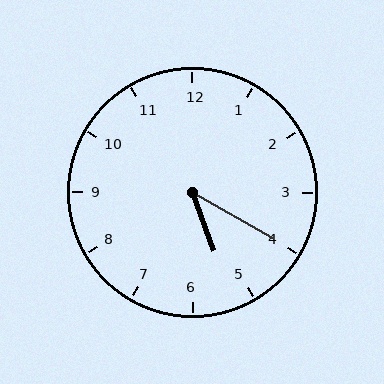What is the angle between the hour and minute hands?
Approximately 40 degrees.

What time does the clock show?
5:20.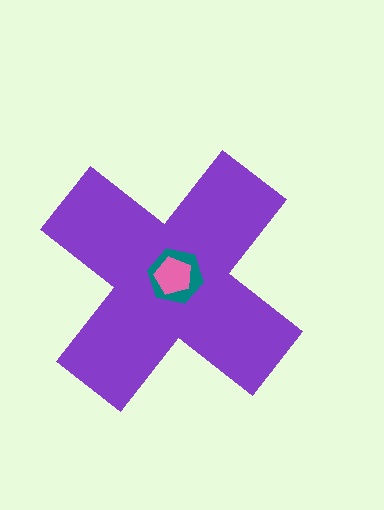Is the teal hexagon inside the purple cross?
Yes.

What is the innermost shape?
The pink pentagon.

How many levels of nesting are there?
3.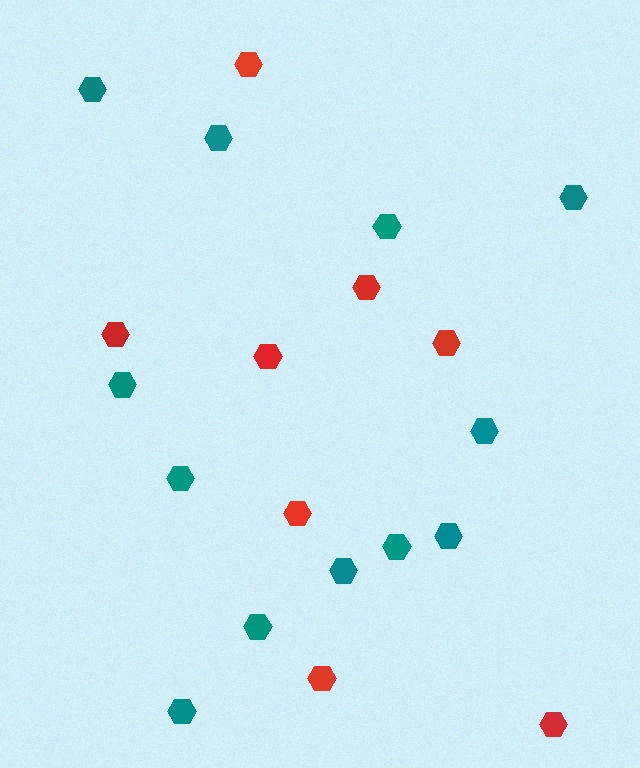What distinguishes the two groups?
There are 2 groups: one group of teal hexagons (12) and one group of red hexagons (8).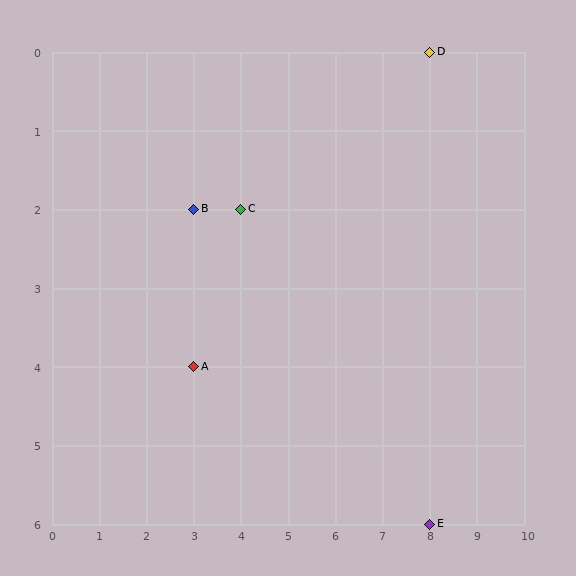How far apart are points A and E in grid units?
Points A and E are 5 columns and 2 rows apart (about 5.4 grid units diagonally).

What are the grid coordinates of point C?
Point C is at grid coordinates (4, 2).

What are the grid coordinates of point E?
Point E is at grid coordinates (8, 6).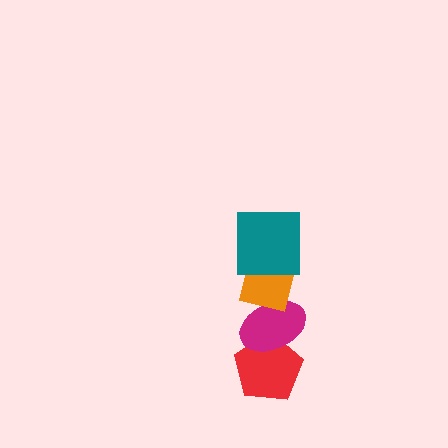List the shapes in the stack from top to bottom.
From top to bottom: the teal square, the orange square, the magenta ellipse, the red pentagon.